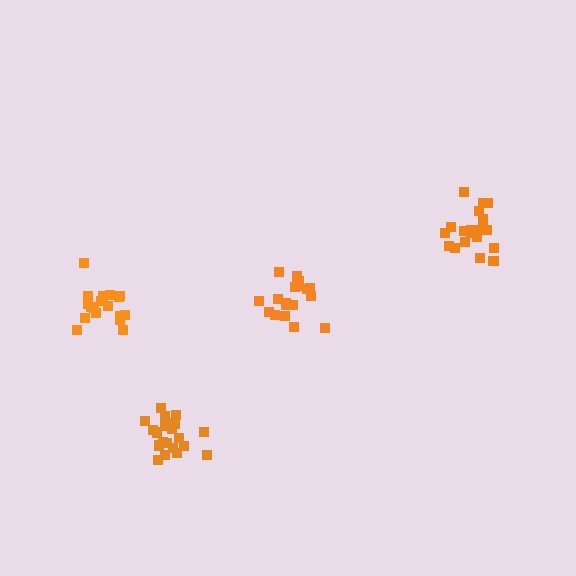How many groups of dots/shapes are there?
There are 4 groups.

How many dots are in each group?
Group 1: 21 dots, Group 2: 18 dots, Group 3: 21 dots, Group 4: 19 dots (79 total).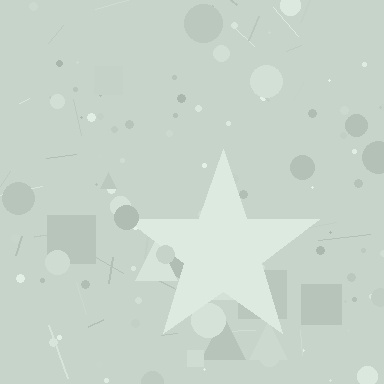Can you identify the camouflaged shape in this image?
The camouflaged shape is a star.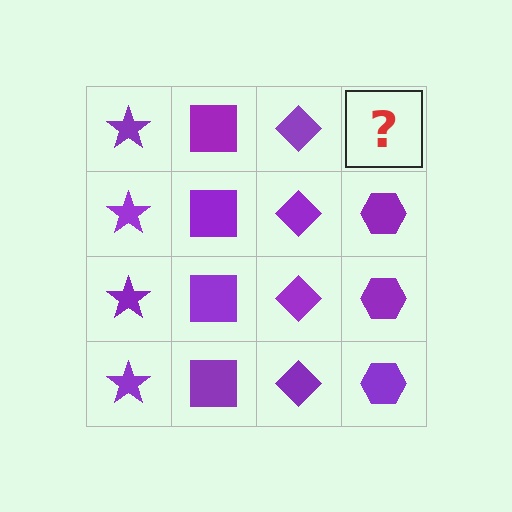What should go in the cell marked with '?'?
The missing cell should contain a purple hexagon.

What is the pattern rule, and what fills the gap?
The rule is that each column has a consistent shape. The gap should be filled with a purple hexagon.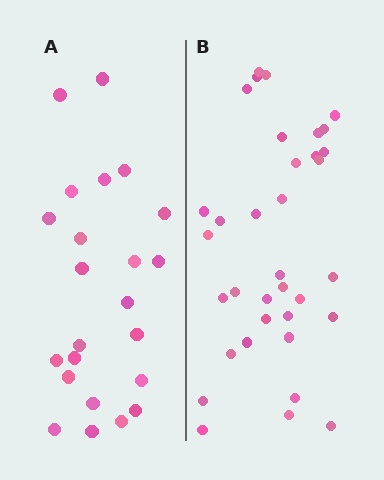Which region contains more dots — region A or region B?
Region B (the right region) has more dots.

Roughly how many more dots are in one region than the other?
Region B has roughly 12 or so more dots than region A.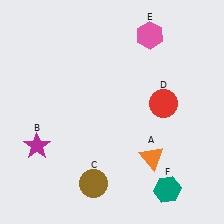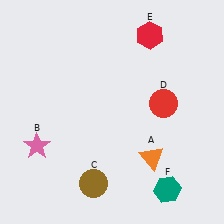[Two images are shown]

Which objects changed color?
B changed from magenta to pink. E changed from pink to red.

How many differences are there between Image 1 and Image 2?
There are 2 differences between the two images.